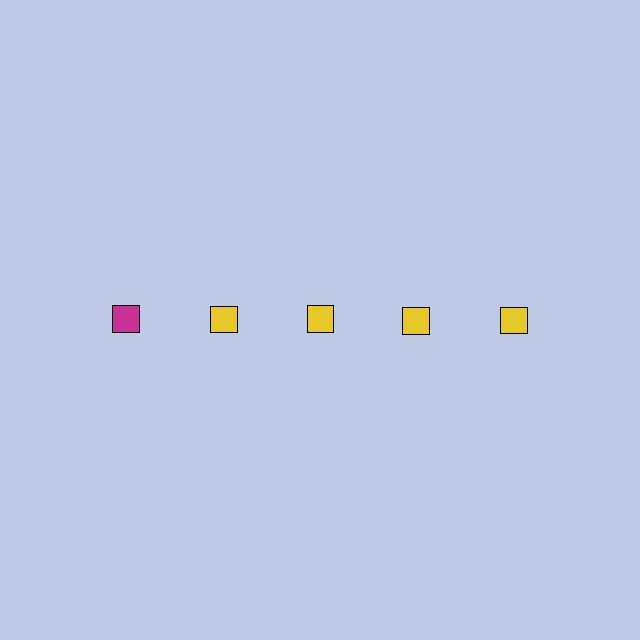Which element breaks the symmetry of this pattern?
The magenta square in the top row, leftmost column breaks the symmetry. All other shapes are yellow squares.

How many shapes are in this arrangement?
There are 5 shapes arranged in a grid pattern.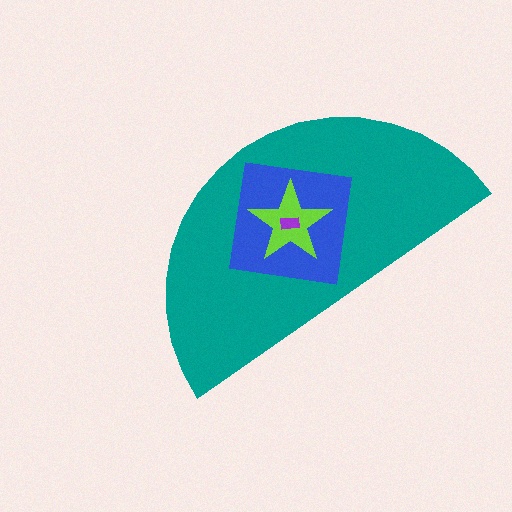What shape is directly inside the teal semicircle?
The blue square.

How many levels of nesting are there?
4.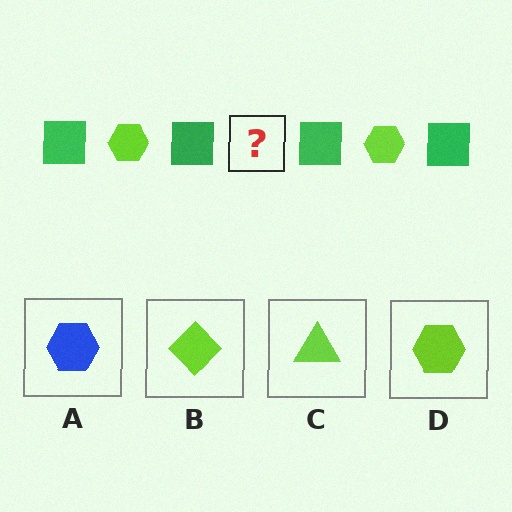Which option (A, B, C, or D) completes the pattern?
D.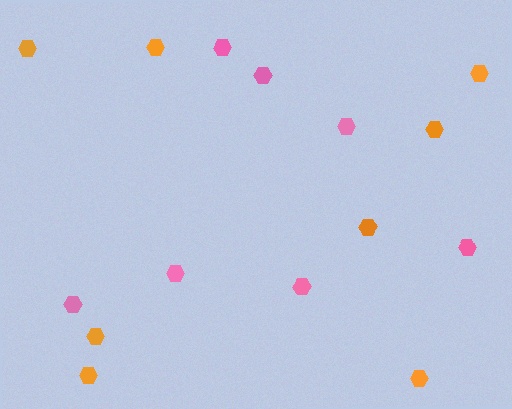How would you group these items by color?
There are 2 groups: one group of pink hexagons (7) and one group of orange hexagons (8).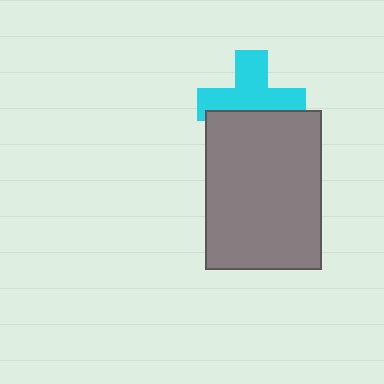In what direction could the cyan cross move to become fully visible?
The cyan cross could move up. That would shift it out from behind the gray rectangle entirely.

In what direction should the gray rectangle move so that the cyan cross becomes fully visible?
The gray rectangle should move down. That is the shortest direction to clear the overlap and leave the cyan cross fully visible.